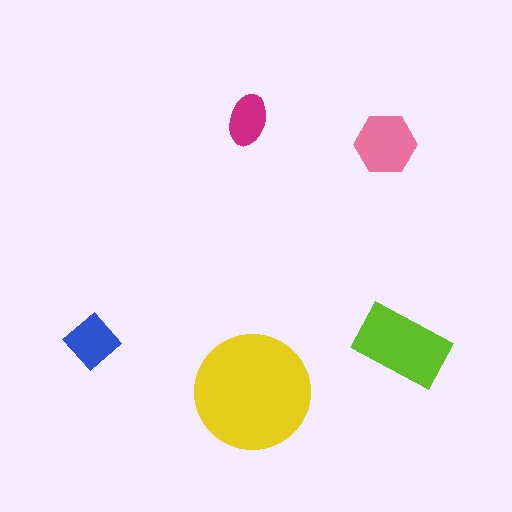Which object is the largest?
The yellow circle.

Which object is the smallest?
The magenta ellipse.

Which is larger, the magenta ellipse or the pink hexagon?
The pink hexagon.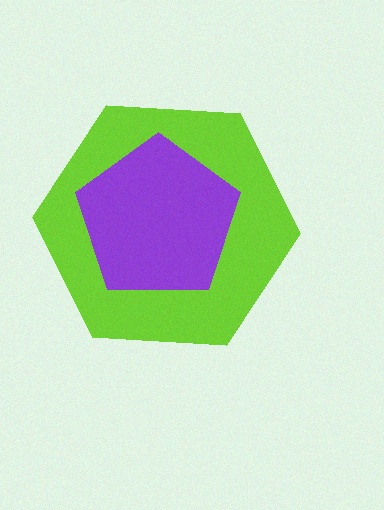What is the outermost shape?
The lime hexagon.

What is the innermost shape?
The purple pentagon.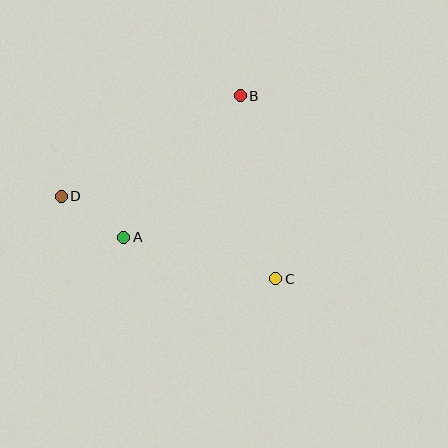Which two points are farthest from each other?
Points C and D are farthest from each other.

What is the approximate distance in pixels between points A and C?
The distance between A and C is approximately 158 pixels.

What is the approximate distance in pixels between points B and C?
The distance between B and C is approximately 186 pixels.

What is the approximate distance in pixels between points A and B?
The distance between A and B is approximately 184 pixels.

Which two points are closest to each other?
Points A and D are closest to each other.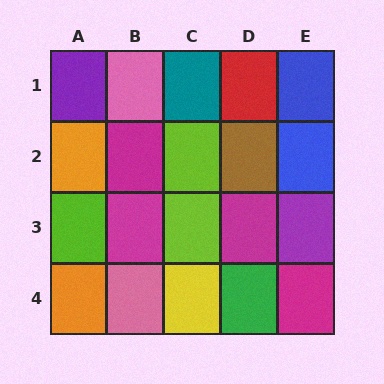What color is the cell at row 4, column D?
Green.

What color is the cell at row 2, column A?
Orange.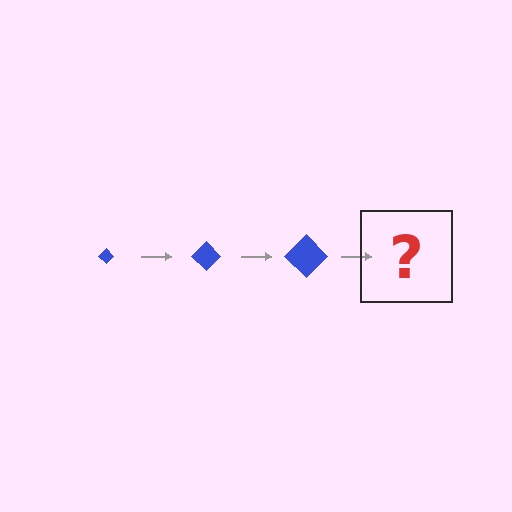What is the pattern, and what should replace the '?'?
The pattern is that the diamond gets progressively larger each step. The '?' should be a blue diamond, larger than the previous one.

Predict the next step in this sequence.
The next step is a blue diamond, larger than the previous one.